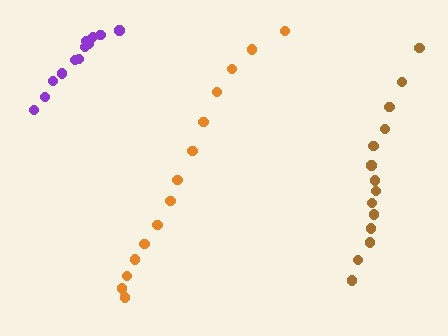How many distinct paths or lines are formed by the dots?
There are 3 distinct paths.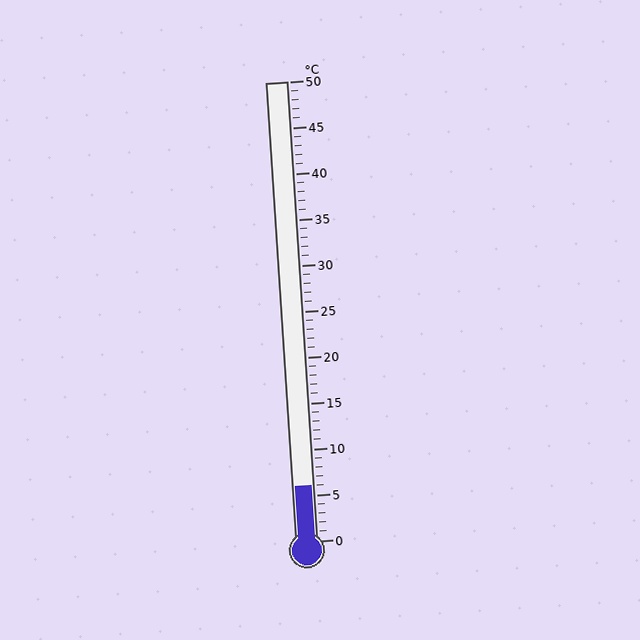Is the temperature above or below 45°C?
The temperature is below 45°C.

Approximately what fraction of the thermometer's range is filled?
The thermometer is filled to approximately 10% of its range.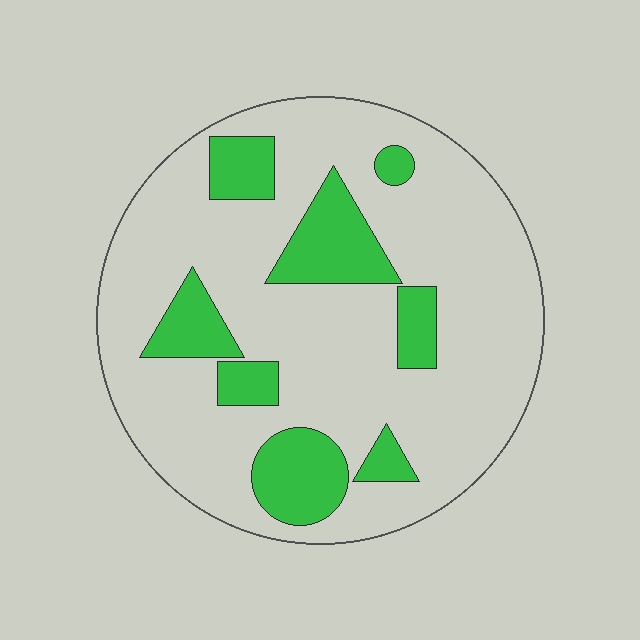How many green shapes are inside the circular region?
8.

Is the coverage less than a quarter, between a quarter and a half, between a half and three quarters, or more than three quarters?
Less than a quarter.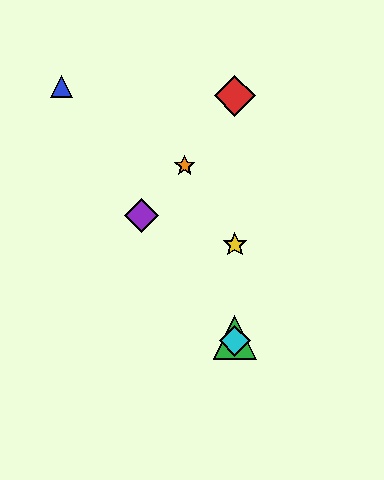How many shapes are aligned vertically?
4 shapes (the red diamond, the green triangle, the yellow star, the cyan diamond) are aligned vertically.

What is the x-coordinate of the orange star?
The orange star is at x≈185.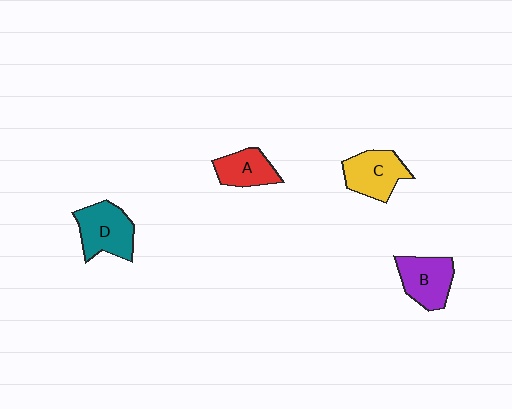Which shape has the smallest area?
Shape A (red).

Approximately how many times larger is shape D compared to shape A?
Approximately 1.4 times.